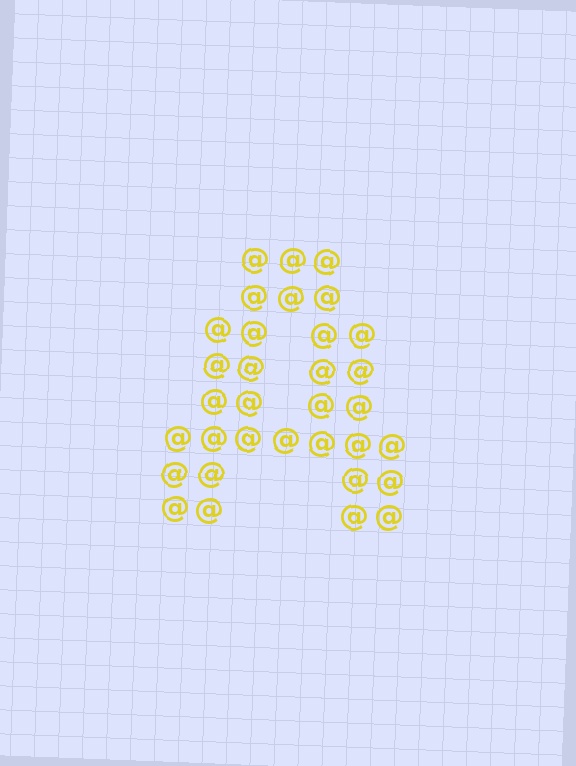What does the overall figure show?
The overall figure shows the letter A.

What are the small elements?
The small elements are at signs.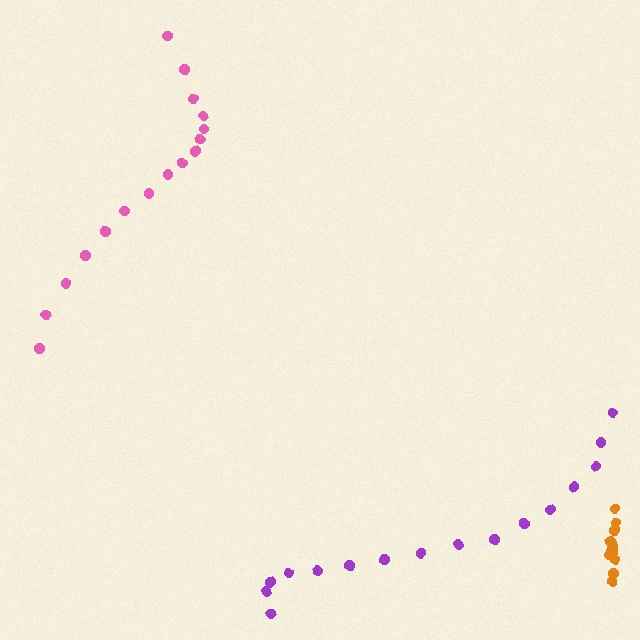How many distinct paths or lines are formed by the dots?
There are 3 distinct paths.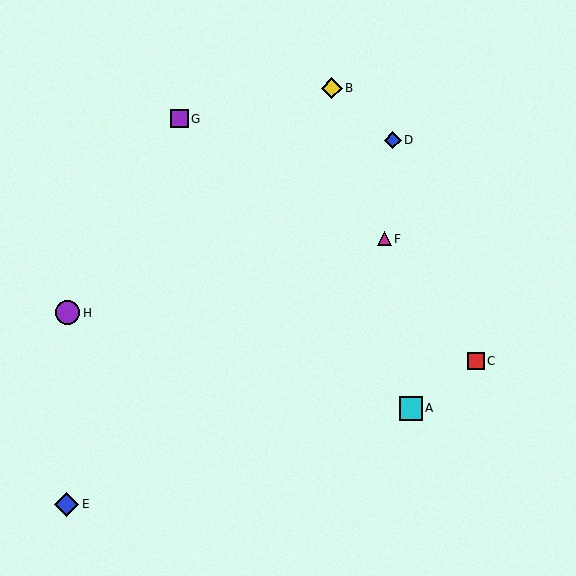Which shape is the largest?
The blue diamond (labeled E) is the largest.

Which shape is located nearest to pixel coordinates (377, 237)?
The magenta triangle (labeled F) at (385, 239) is nearest to that location.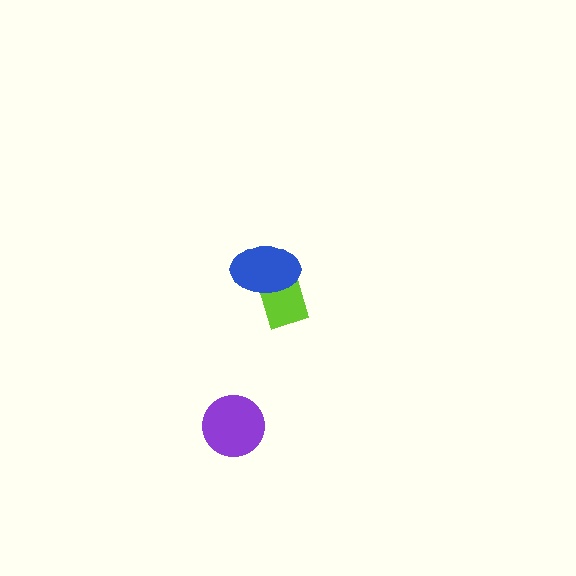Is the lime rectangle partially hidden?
Yes, it is partially covered by another shape.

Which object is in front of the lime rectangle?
The blue ellipse is in front of the lime rectangle.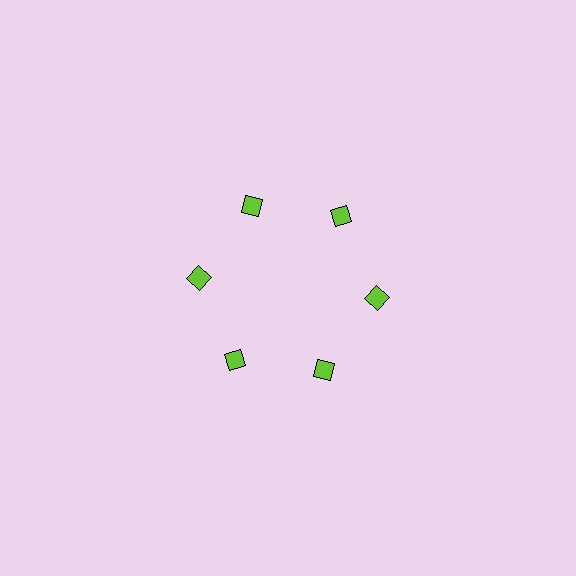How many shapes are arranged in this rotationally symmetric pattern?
There are 6 shapes, arranged in 6 groups of 1.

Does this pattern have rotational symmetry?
Yes, this pattern has 6-fold rotational symmetry. It looks the same after rotating 60 degrees around the center.